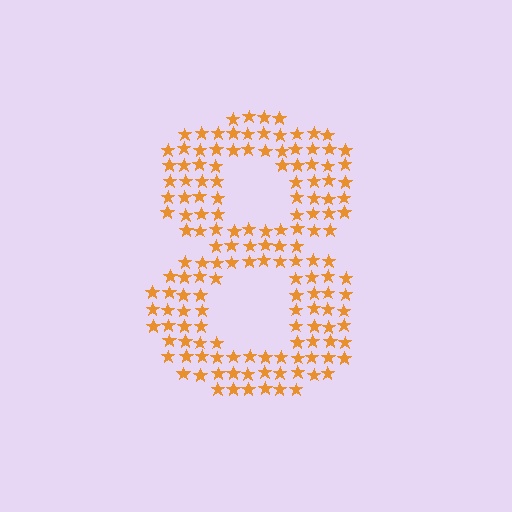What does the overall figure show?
The overall figure shows the digit 8.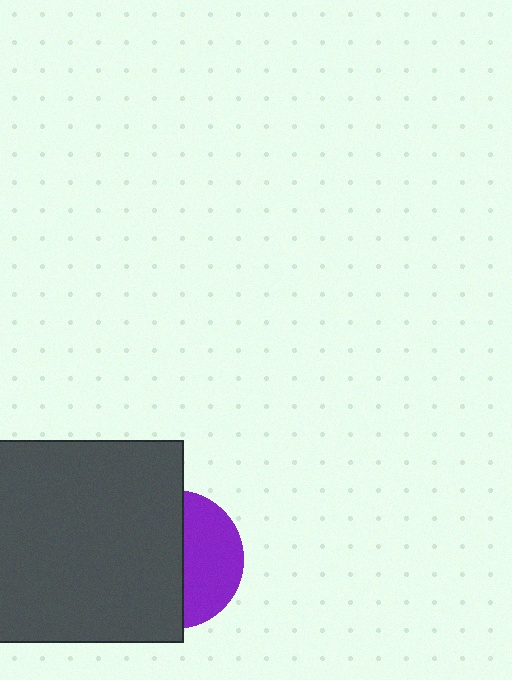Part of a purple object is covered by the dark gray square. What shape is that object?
It is a circle.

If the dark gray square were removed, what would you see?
You would see the complete purple circle.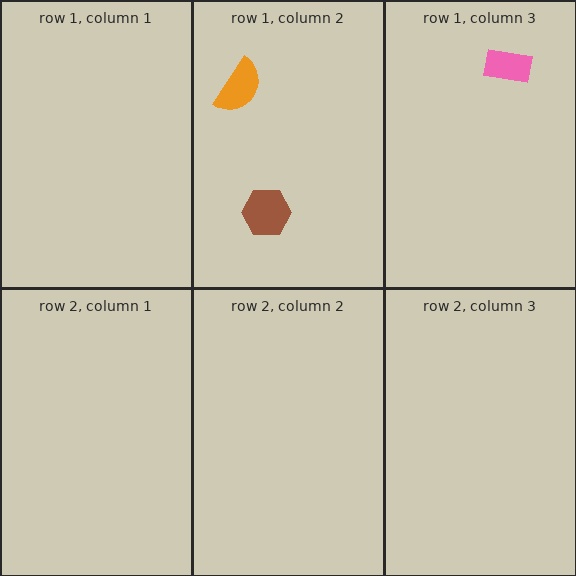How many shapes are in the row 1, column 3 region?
1.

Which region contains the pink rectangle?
The row 1, column 3 region.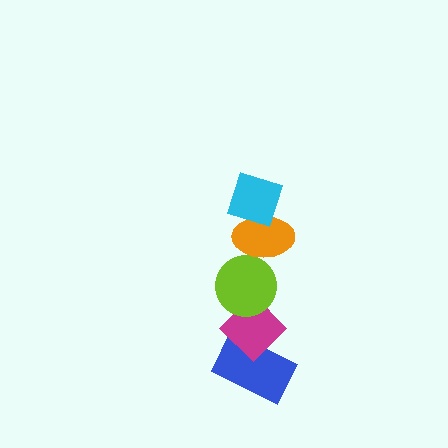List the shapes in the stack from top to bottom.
From top to bottom: the cyan diamond, the orange ellipse, the lime circle, the magenta diamond, the blue rectangle.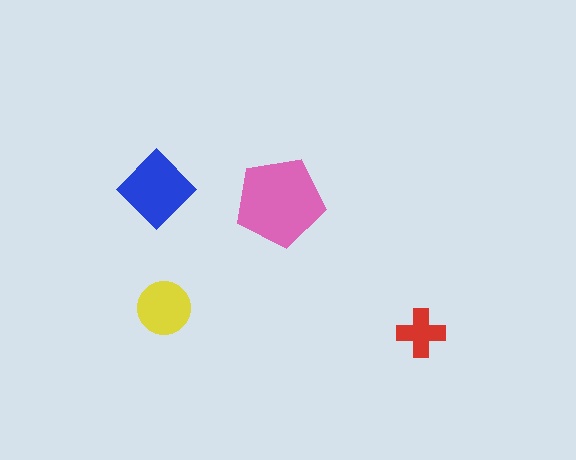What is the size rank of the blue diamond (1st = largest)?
2nd.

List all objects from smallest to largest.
The red cross, the yellow circle, the blue diamond, the pink pentagon.